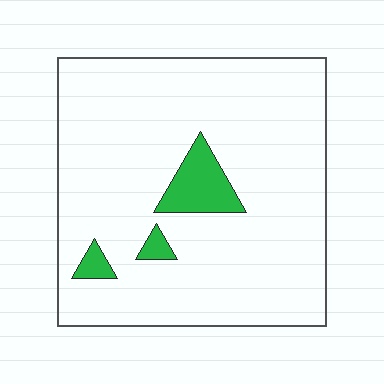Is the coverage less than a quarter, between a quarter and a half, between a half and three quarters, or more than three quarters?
Less than a quarter.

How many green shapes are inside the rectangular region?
3.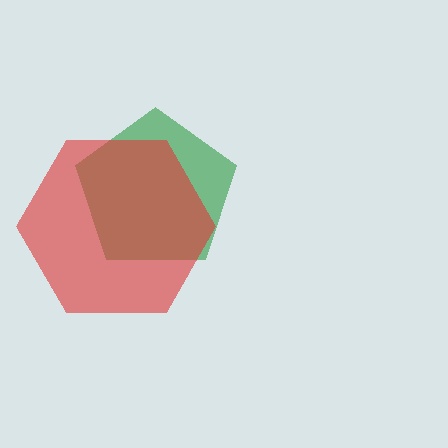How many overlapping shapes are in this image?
There are 2 overlapping shapes in the image.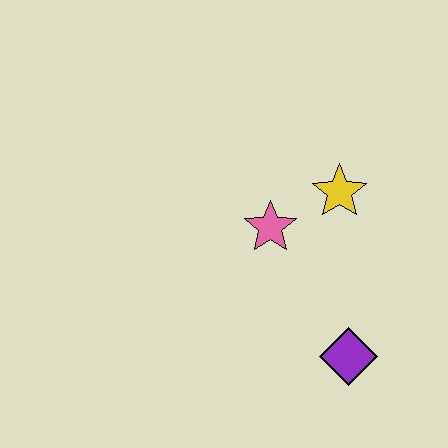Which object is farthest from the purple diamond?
The yellow star is farthest from the purple diamond.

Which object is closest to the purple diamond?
The pink star is closest to the purple diamond.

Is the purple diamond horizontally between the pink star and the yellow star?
No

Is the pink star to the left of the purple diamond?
Yes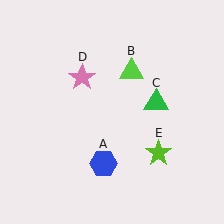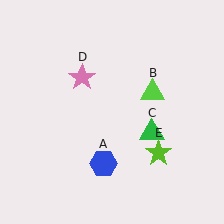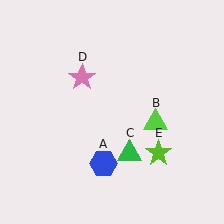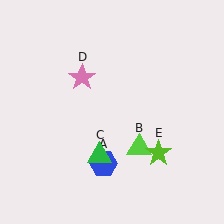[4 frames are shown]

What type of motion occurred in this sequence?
The lime triangle (object B), green triangle (object C) rotated clockwise around the center of the scene.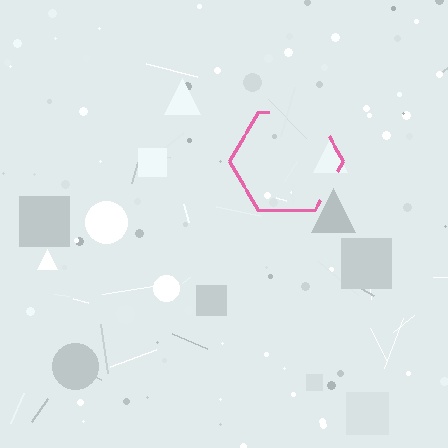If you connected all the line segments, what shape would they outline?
They would outline a hexagon.